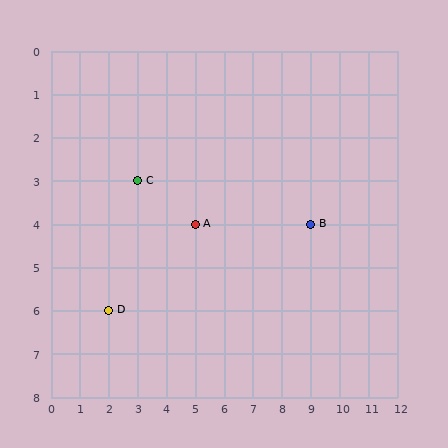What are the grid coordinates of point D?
Point D is at grid coordinates (2, 6).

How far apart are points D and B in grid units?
Points D and B are 7 columns and 2 rows apart (about 7.3 grid units diagonally).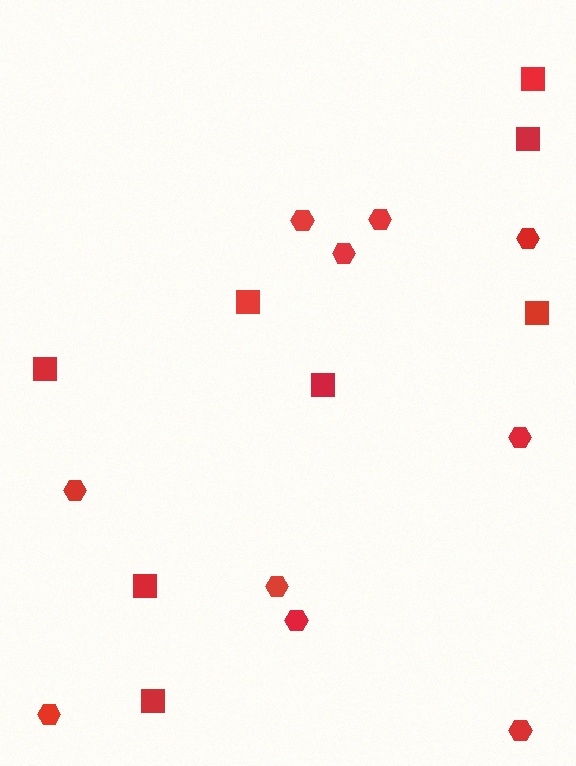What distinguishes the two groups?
There are 2 groups: one group of hexagons (10) and one group of squares (8).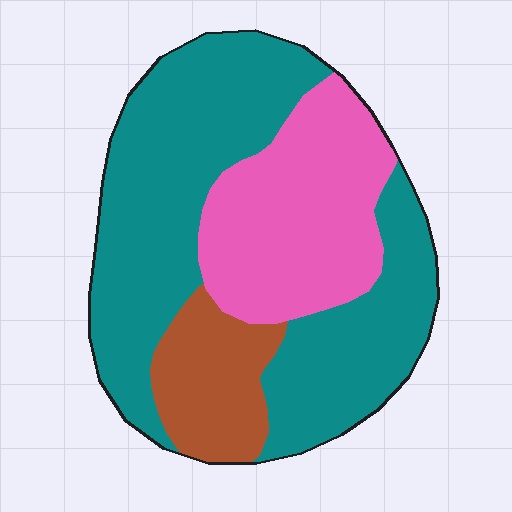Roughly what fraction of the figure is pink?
Pink covers roughly 30% of the figure.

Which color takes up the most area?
Teal, at roughly 60%.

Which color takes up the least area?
Brown, at roughly 15%.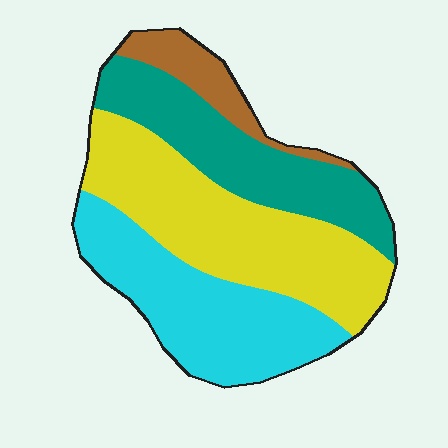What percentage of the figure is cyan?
Cyan takes up about one third (1/3) of the figure.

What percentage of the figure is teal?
Teal takes up between a sixth and a third of the figure.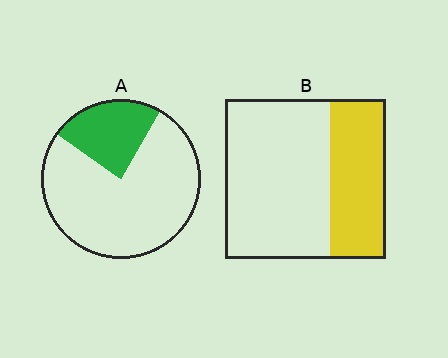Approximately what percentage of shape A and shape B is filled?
A is approximately 25% and B is approximately 35%.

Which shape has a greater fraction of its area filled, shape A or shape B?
Shape B.